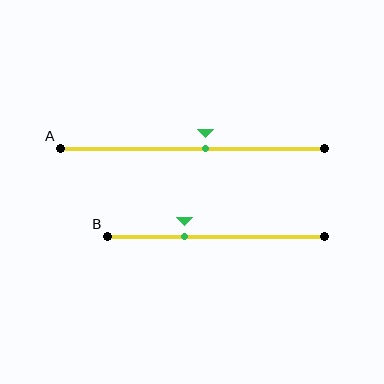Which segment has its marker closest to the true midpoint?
Segment A has its marker closest to the true midpoint.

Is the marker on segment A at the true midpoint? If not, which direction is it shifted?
No, the marker on segment A is shifted to the right by about 5% of the segment length.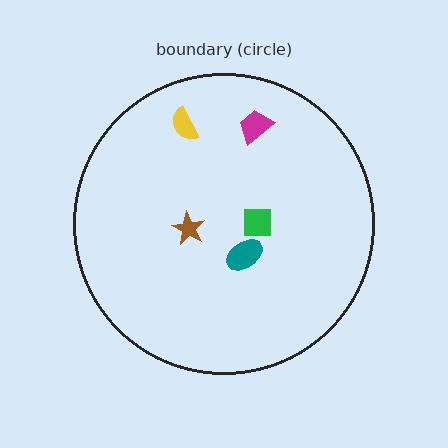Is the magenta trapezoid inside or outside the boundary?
Inside.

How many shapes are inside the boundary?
5 inside, 0 outside.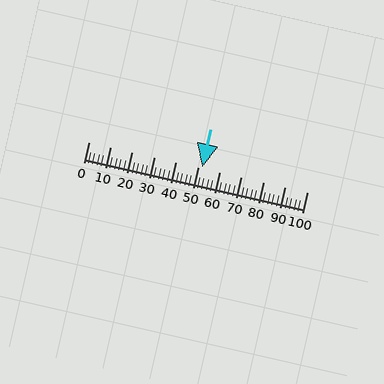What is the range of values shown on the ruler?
The ruler shows values from 0 to 100.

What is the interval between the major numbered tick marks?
The major tick marks are spaced 10 units apart.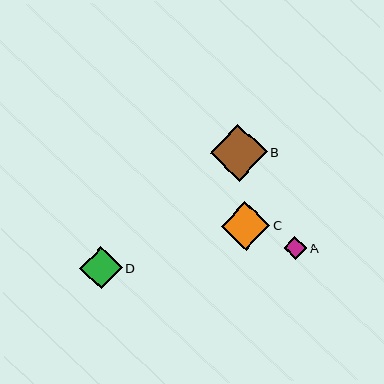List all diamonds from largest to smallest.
From largest to smallest: B, C, D, A.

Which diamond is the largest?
Diamond B is the largest with a size of approximately 57 pixels.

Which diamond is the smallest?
Diamond A is the smallest with a size of approximately 23 pixels.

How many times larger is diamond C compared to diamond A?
Diamond C is approximately 2.1 times the size of diamond A.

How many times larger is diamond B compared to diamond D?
Diamond B is approximately 1.3 times the size of diamond D.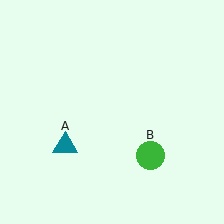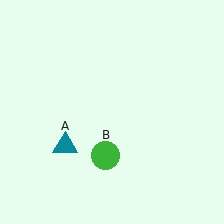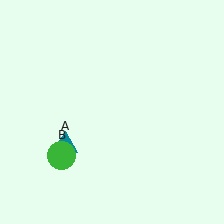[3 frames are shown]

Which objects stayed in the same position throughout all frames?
Teal triangle (object A) remained stationary.